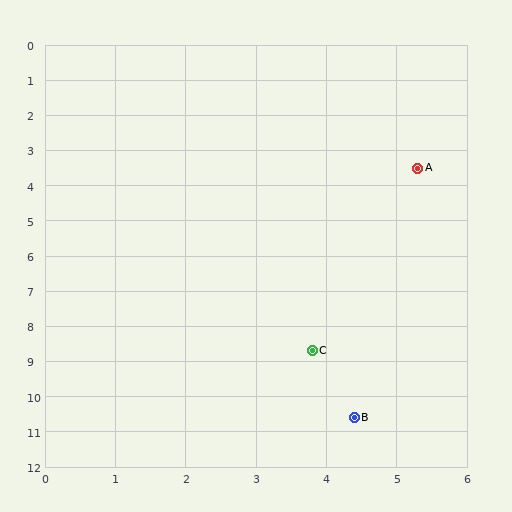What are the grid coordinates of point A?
Point A is at approximately (5.3, 3.5).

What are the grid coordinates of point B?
Point B is at approximately (4.4, 10.6).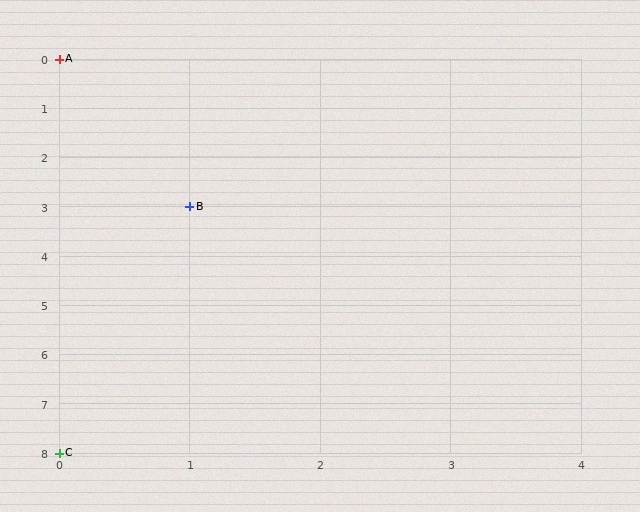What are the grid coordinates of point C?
Point C is at grid coordinates (0, 8).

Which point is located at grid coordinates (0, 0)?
Point A is at (0, 0).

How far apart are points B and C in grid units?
Points B and C are 1 column and 5 rows apart (about 5.1 grid units diagonally).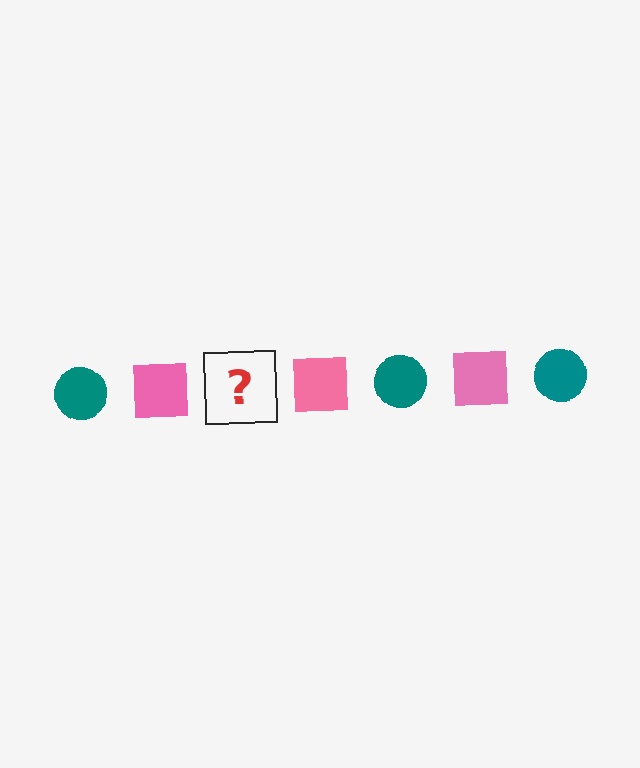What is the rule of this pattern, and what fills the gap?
The rule is that the pattern alternates between teal circle and pink square. The gap should be filled with a teal circle.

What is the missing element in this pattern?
The missing element is a teal circle.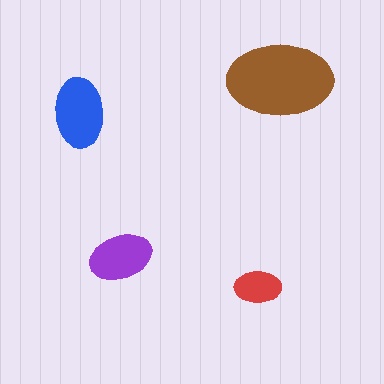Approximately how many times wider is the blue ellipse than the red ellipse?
About 1.5 times wider.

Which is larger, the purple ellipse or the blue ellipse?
The blue one.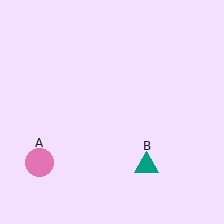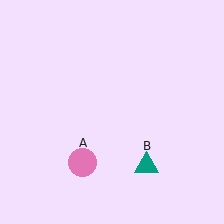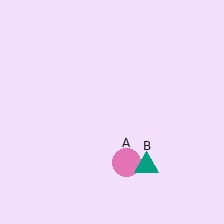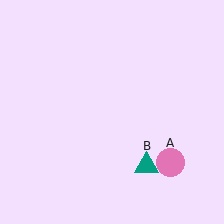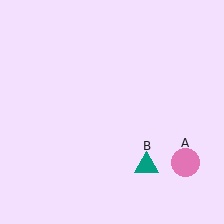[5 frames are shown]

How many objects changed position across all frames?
1 object changed position: pink circle (object A).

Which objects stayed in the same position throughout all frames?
Teal triangle (object B) remained stationary.